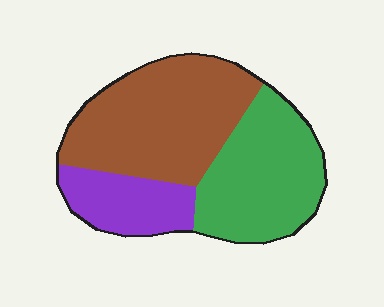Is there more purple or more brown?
Brown.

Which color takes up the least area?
Purple, at roughly 20%.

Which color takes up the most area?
Brown, at roughly 45%.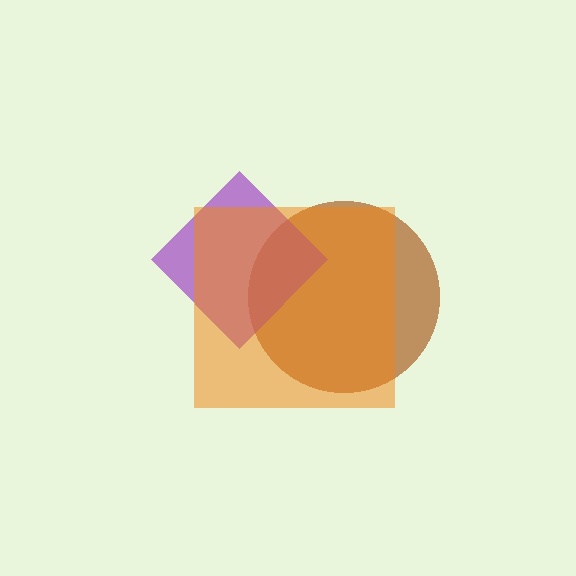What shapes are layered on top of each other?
The layered shapes are: a brown circle, a purple diamond, an orange square.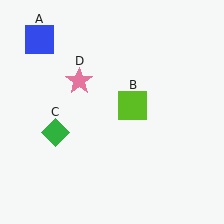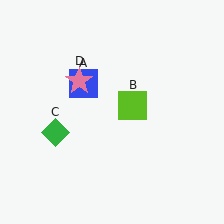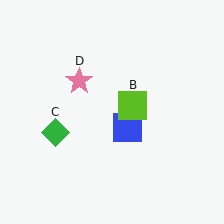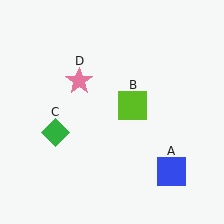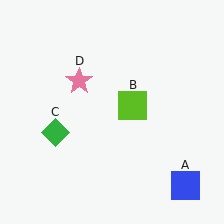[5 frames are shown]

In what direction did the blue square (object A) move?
The blue square (object A) moved down and to the right.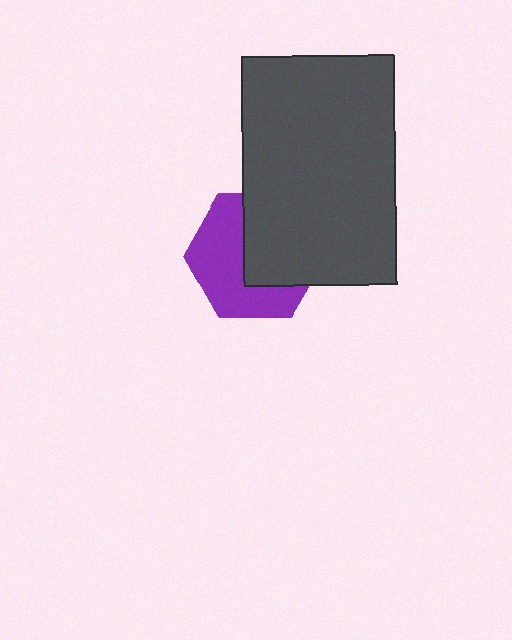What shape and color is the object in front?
The object in front is a dark gray rectangle.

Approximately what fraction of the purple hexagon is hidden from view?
Roughly 49% of the purple hexagon is hidden behind the dark gray rectangle.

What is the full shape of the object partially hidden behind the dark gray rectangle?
The partially hidden object is a purple hexagon.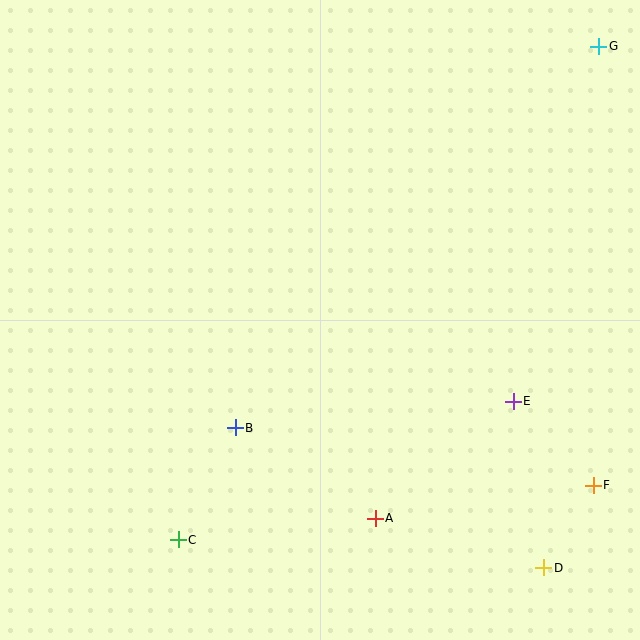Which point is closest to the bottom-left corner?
Point C is closest to the bottom-left corner.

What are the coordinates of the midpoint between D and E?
The midpoint between D and E is at (528, 485).